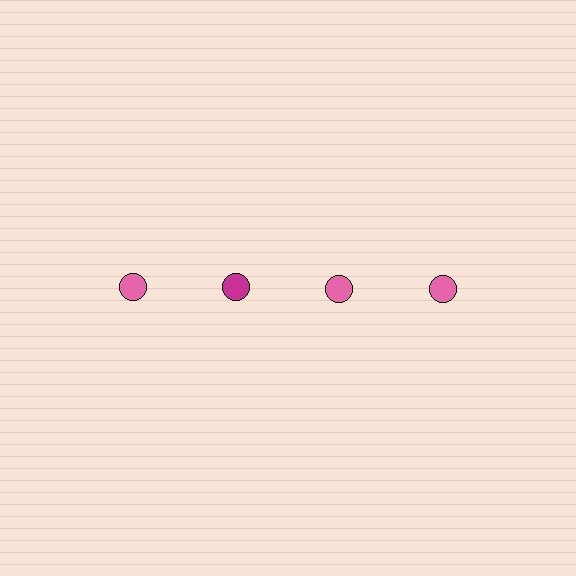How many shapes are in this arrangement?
There are 4 shapes arranged in a grid pattern.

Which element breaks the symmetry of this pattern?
The magenta circle in the top row, second from left column breaks the symmetry. All other shapes are pink circles.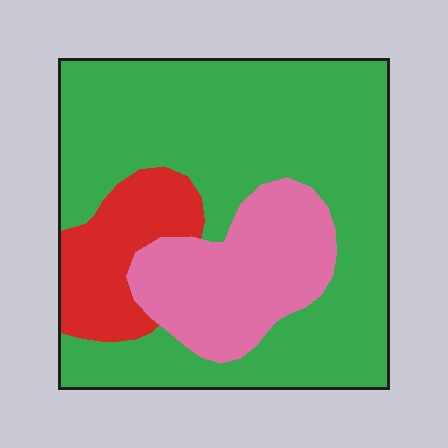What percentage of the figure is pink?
Pink takes up about one fifth (1/5) of the figure.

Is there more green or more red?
Green.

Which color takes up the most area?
Green, at roughly 65%.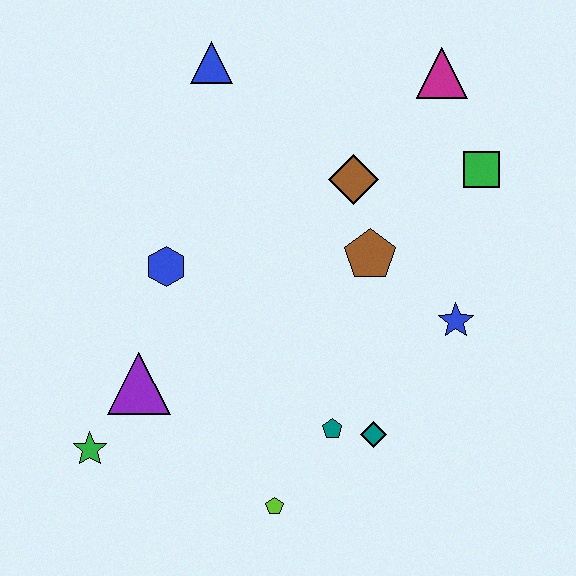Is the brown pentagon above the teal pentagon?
Yes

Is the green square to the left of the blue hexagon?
No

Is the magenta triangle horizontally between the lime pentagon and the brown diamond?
No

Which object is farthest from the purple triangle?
The magenta triangle is farthest from the purple triangle.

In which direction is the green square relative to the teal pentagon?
The green square is above the teal pentagon.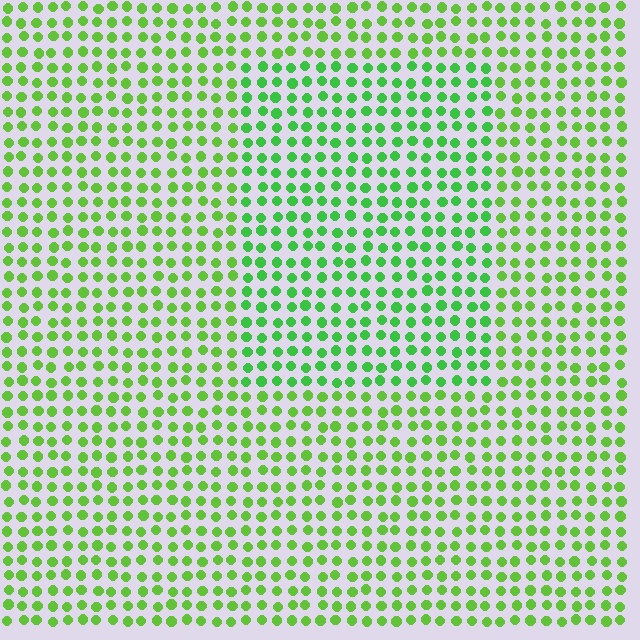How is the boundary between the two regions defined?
The boundary is defined purely by a slight shift in hue (about 21 degrees). Spacing, size, and orientation are identical on both sides.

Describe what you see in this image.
The image is filled with small lime elements in a uniform arrangement. A rectangle-shaped region is visible where the elements are tinted to a slightly different hue, forming a subtle color boundary.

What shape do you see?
I see a rectangle.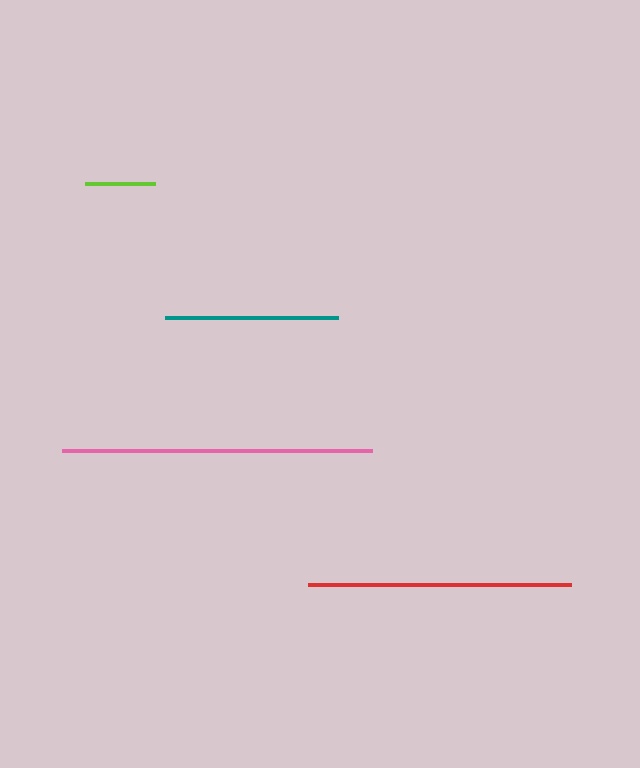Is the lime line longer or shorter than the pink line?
The pink line is longer than the lime line.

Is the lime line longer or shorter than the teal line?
The teal line is longer than the lime line.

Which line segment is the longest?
The pink line is the longest at approximately 310 pixels.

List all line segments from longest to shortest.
From longest to shortest: pink, red, teal, lime.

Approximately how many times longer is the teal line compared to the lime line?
The teal line is approximately 2.5 times the length of the lime line.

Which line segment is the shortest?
The lime line is the shortest at approximately 69 pixels.